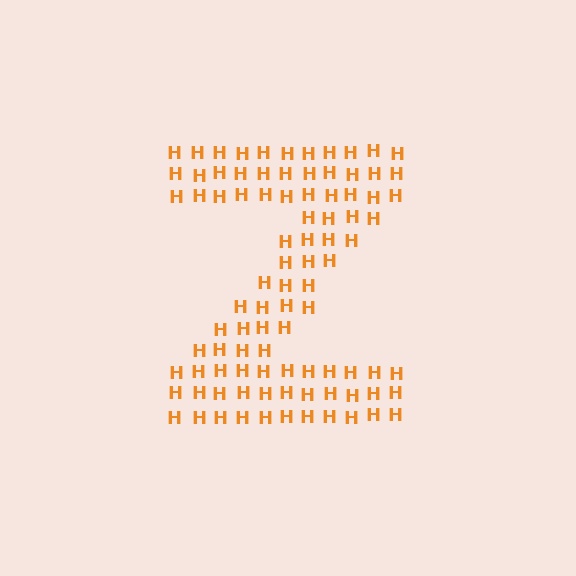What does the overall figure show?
The overall figure shows the letter Z.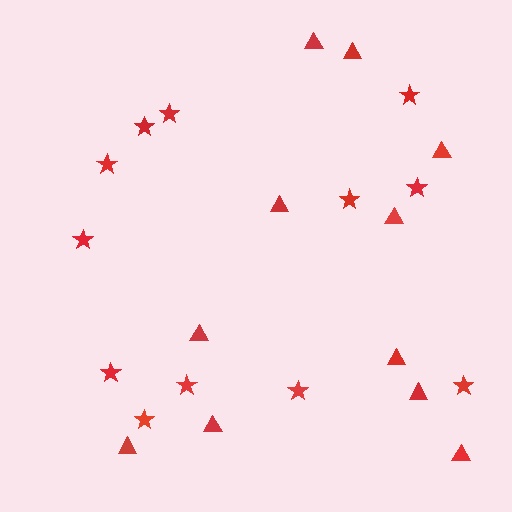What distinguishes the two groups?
There are 2 groups: one group of triangles (11) and one group of stars (12).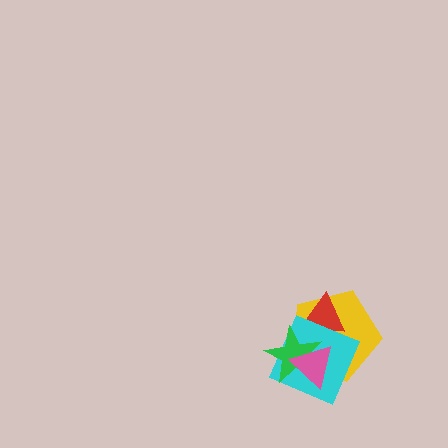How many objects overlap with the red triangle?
3 objects overlap with the red triangle.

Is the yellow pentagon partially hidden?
Yes, it is partially covered by another shape.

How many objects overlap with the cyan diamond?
4 objects overlap with the cyan diamond.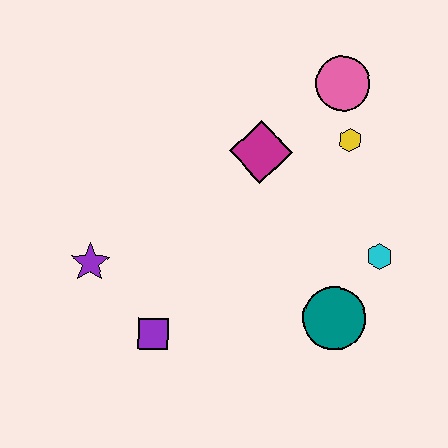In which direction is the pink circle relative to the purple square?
The pink circle is above the purple square.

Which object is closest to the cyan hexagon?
The teal circle is closest to the cyan hexagon.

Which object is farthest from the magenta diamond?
The purple square is farthest from the magenta diamond.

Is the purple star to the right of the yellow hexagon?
No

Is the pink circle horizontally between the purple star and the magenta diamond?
No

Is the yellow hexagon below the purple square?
No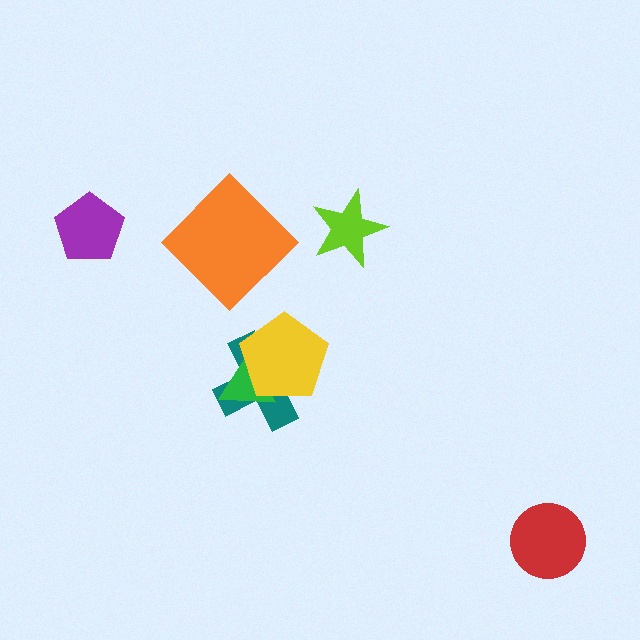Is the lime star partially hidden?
No, no other shape covers it.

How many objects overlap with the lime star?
0 objects overlap with the lime star.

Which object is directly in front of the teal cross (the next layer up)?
The green triangle is directly in front of the teal cross.